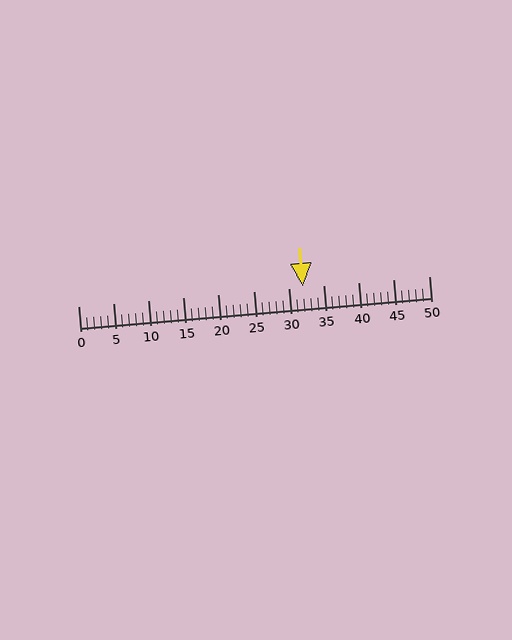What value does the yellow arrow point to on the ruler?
The yellow arrow points to approximately 32.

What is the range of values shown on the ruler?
The ruler shows values from 0 to 50.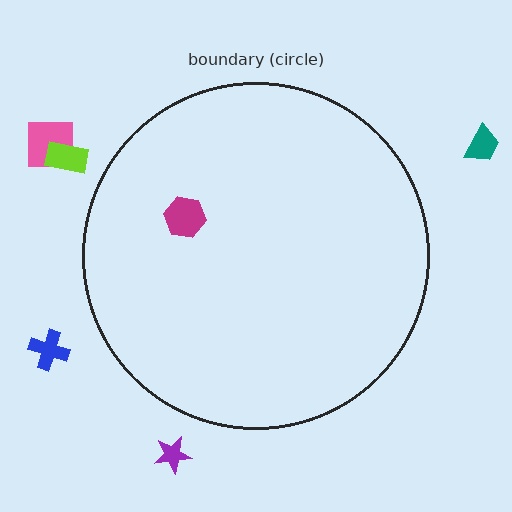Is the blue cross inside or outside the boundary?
Outside.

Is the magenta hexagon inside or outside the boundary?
Inside.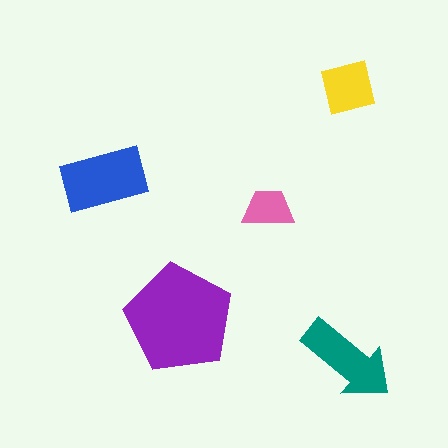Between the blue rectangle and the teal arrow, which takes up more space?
The blue rectangle.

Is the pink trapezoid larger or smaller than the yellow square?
Smaller.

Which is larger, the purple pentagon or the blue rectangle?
The purple pentagon.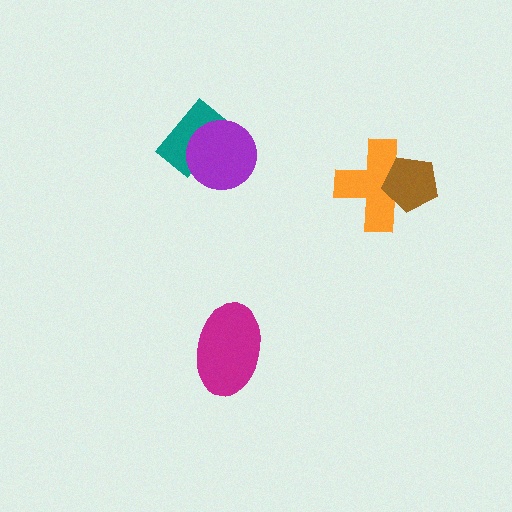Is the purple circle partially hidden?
No, no other shape covers it.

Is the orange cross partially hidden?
Yes, it is partially covered by another shape.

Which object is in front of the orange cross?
The brown pentagon is in front of the orange cross.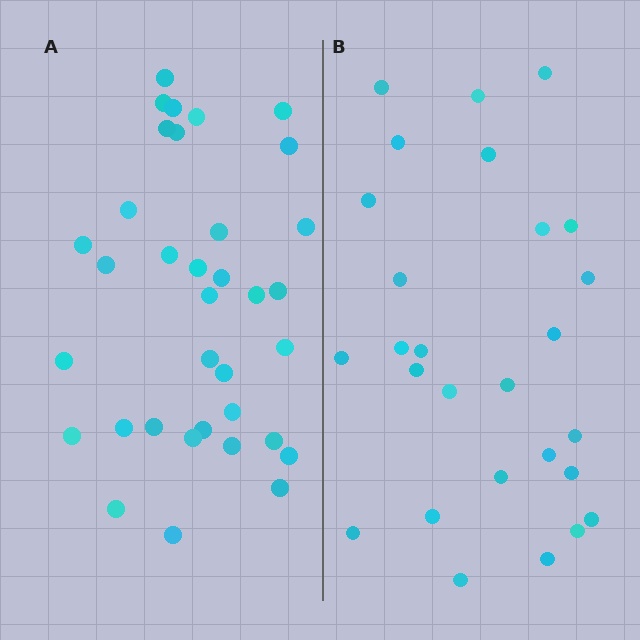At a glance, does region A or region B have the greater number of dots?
Region A (the left region) has more dots.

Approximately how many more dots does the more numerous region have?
Region A has roughly 8 or so more dots than region B.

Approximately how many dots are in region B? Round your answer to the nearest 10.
About 30 dots. (The exact count is 27, which rounds to 30.)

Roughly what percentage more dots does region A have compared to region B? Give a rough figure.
About 30% more.